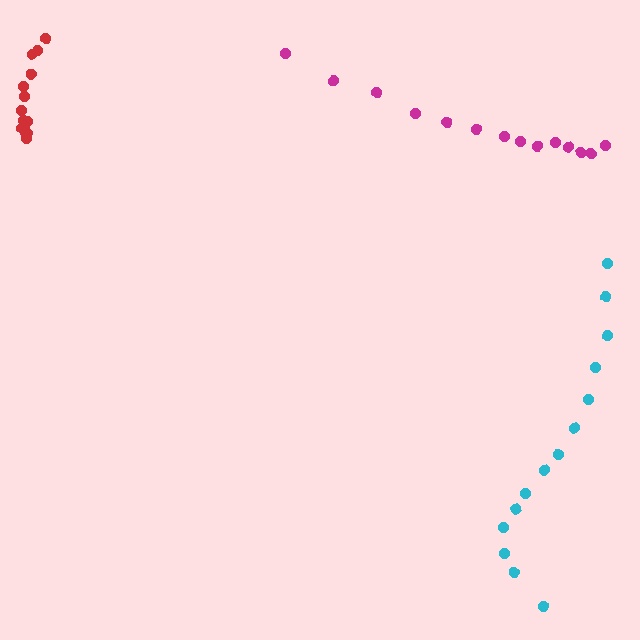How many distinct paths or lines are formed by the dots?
There are 3 distinct paths.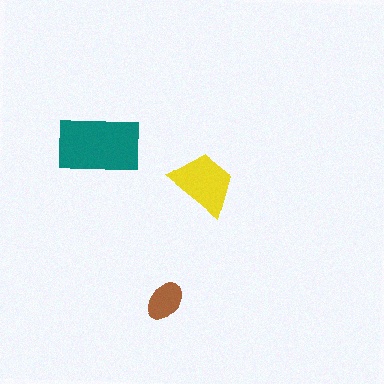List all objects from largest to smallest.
The teal rectangle, the yellow trapezoid, the brown ellipse.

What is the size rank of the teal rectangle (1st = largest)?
1st.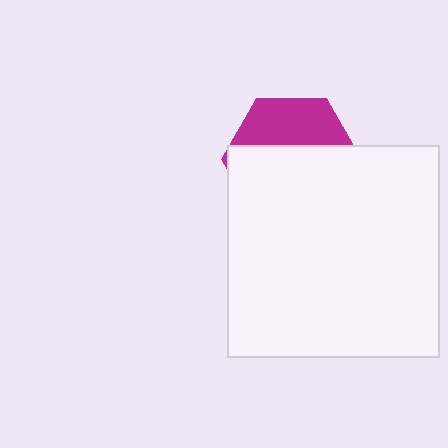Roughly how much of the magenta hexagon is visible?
A small part of it is visible (roughly 37%).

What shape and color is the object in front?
The object in front is a white rectangle.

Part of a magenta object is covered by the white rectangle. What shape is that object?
It is a hexagon.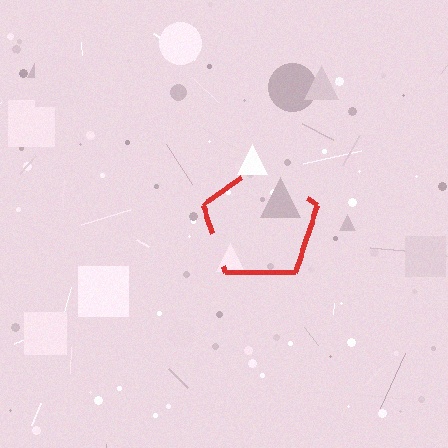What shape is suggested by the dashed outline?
The dashed outline suggests a pentagon.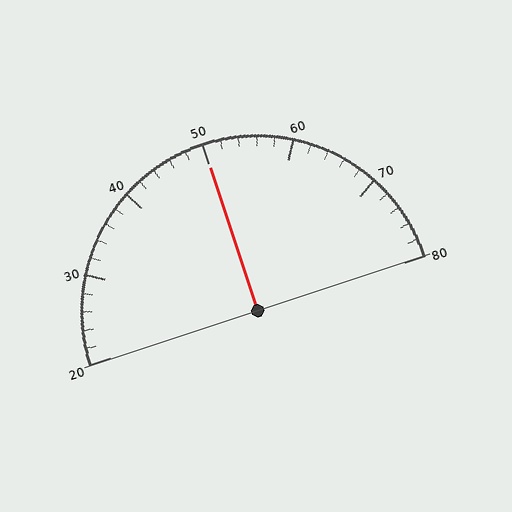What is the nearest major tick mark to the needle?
The nearest major tick mark is 50.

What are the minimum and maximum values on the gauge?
The gauge ranges from 20 to 80.